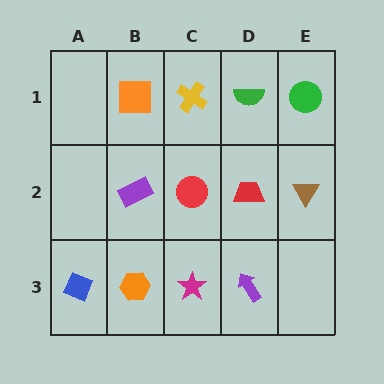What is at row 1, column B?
An orange square.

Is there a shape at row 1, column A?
No, that cell is empty.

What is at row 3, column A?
A blue diamond.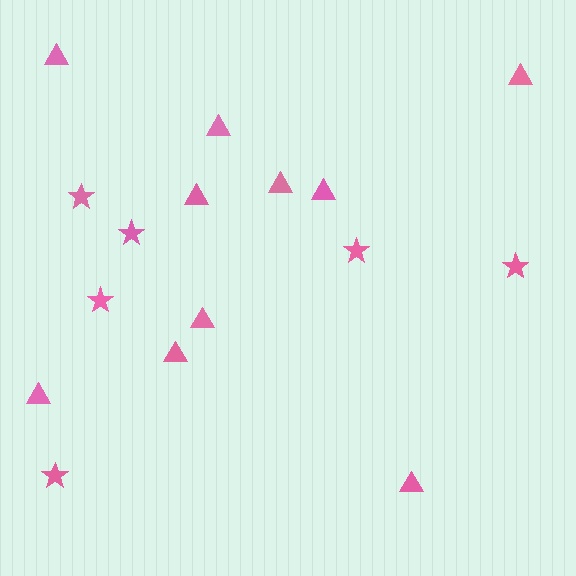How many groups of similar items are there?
There are 2 groups: one group of stars (6) and one group of triangles (10).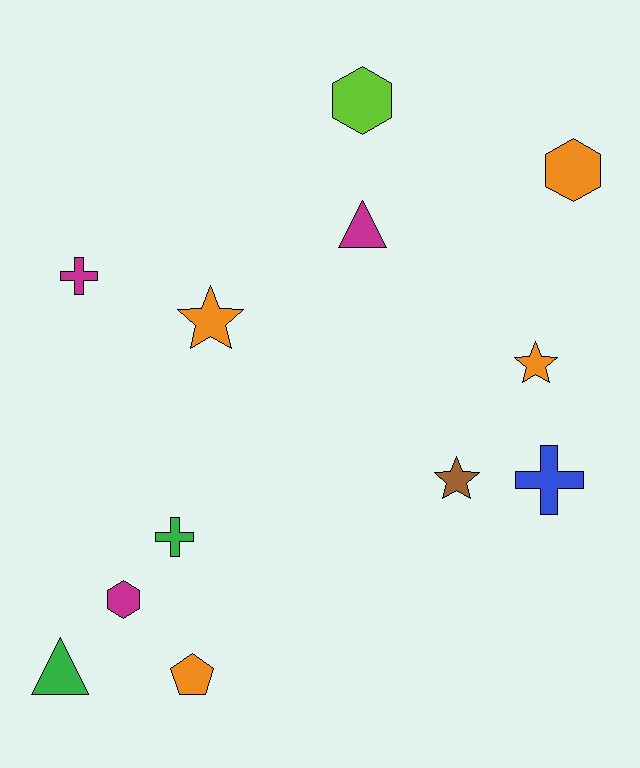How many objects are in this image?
There are 12 objects.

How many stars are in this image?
There are 3 stars.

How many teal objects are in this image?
There are no teal objects.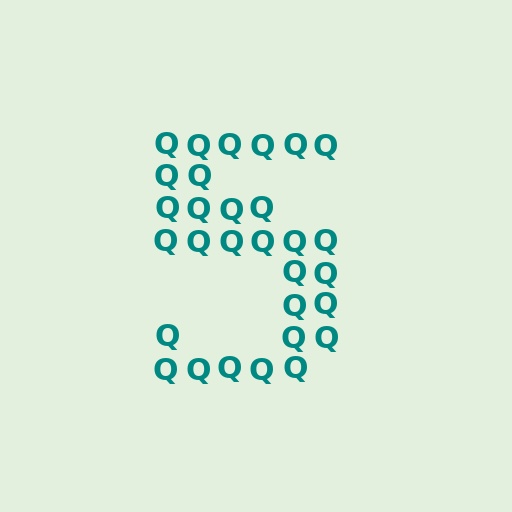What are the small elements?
The small elements are letter Q's.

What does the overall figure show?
The overall figure shows the digit 5.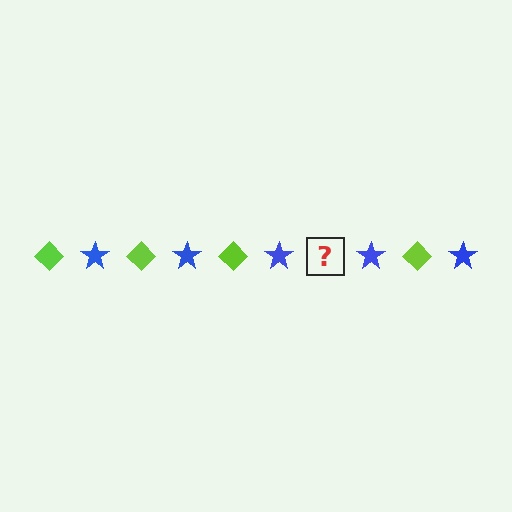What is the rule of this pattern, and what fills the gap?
The rule is that the pattern alternates between lime diamond and blue star. The gap should be filled with a lime diamond.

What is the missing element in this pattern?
The missing element is a lime diamond.